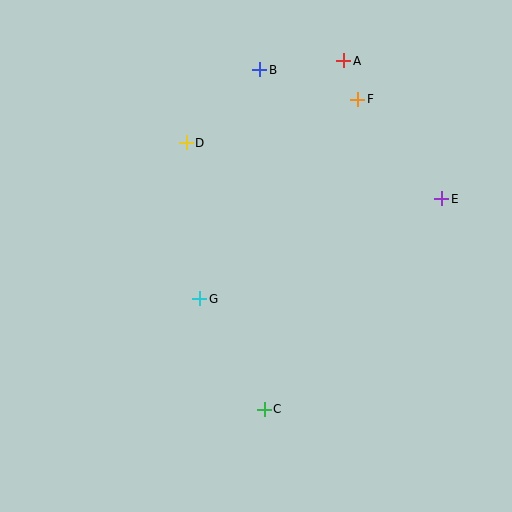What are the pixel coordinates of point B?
Point B is at (260, 70).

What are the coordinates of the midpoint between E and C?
The midpoint between E and C is at (353, 304).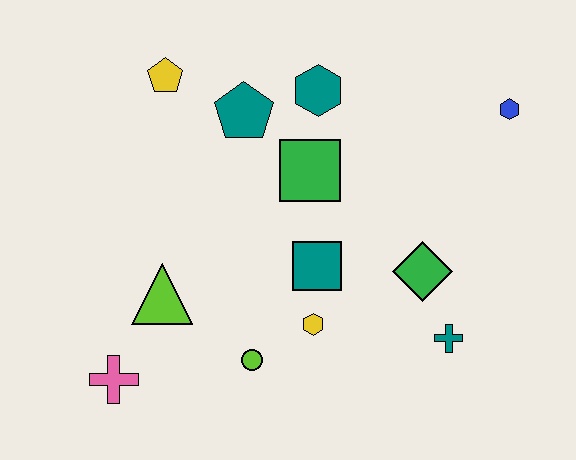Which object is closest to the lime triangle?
The pink cross is closest to the lime triangle.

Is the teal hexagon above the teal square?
Yes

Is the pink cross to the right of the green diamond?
No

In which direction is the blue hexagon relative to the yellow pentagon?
The blue hexagon is to the right of the yellow pentagon.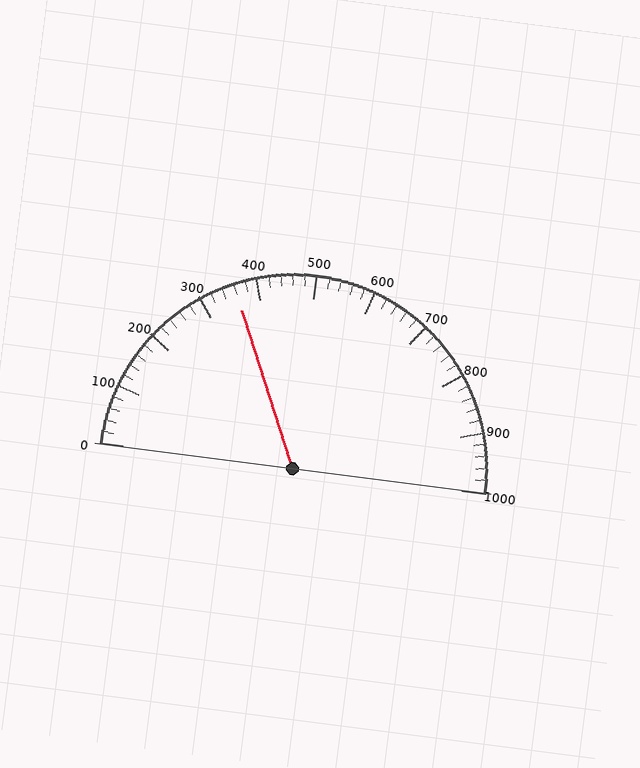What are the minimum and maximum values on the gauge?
The gauge ranges from 0 to 1000.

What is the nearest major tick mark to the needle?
The nearest major tick mark is 400.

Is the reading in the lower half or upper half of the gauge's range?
The reading is in the lower half of the range (0 to 1000).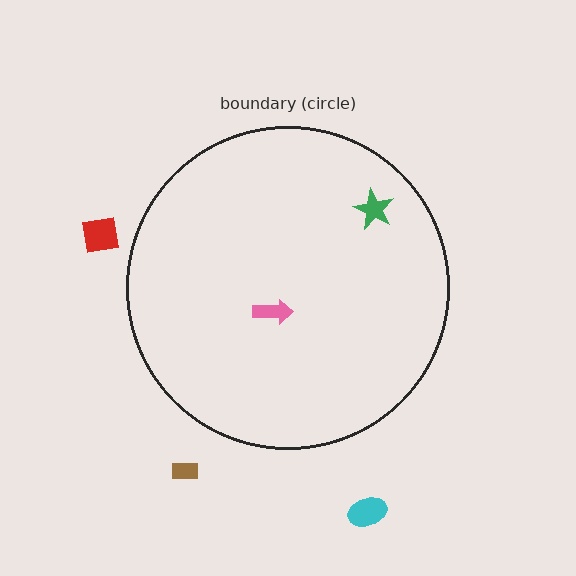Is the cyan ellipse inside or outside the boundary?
Outside.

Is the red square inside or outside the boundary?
Outside.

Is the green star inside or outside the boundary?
Inside.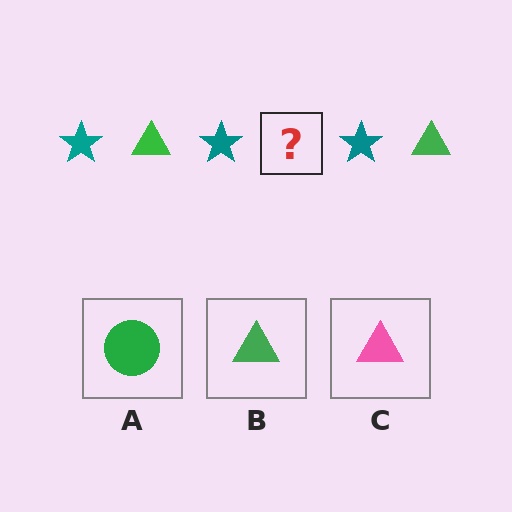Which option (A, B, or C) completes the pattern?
B.